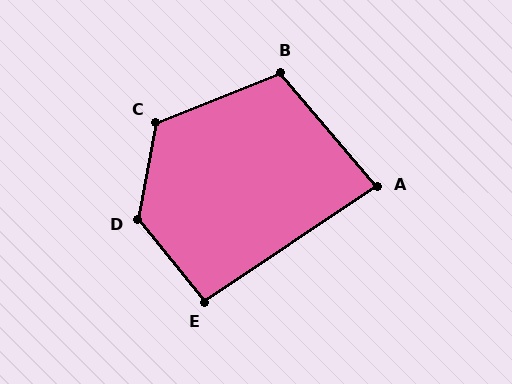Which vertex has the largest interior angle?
D, at approximately 130 degrees.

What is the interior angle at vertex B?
Approximately 109 degrees (obtuse).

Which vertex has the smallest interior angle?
A, at approximately 83 degrees.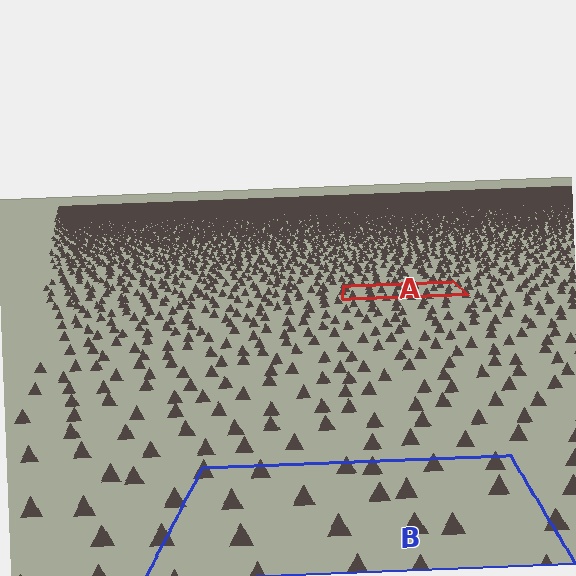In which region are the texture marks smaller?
The texture marks are smaller in region A, because it is farther away.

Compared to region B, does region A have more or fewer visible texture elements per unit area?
Region A has more texture elements per unit area — they are packed more densely because it is farther away.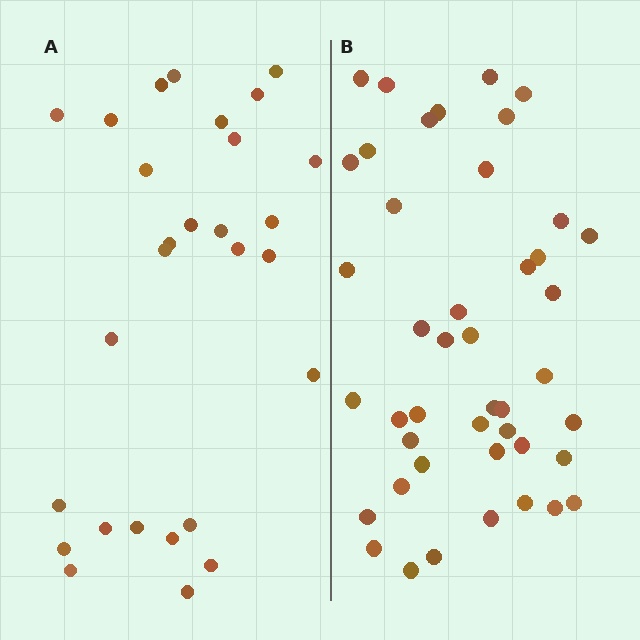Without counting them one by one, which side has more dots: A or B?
Region B (the right region) has more dots.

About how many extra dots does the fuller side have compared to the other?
Region B has approximately 15 more dots than region A.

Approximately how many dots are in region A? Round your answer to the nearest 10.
About 30 dots. (The exact count is 28, which rounds to 30.)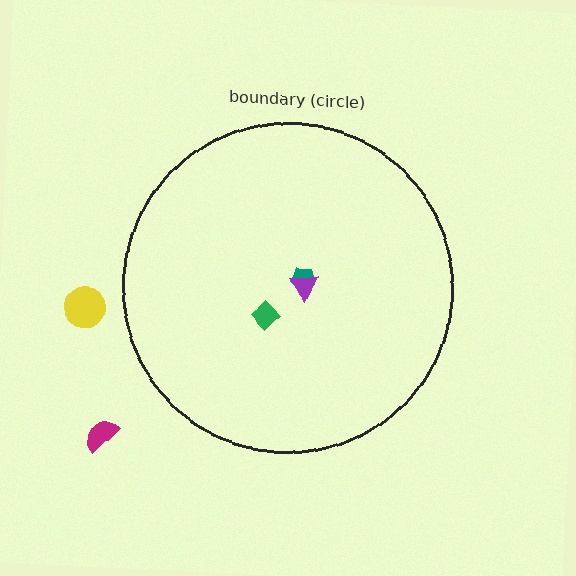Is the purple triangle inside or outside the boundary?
Inside.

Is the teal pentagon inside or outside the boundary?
Inside.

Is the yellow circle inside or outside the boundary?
Outside.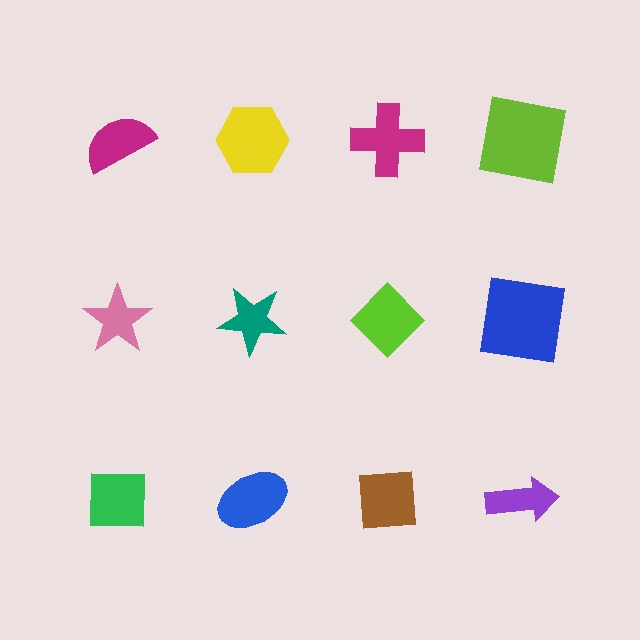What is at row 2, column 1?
A pink star.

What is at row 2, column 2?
A teal star.